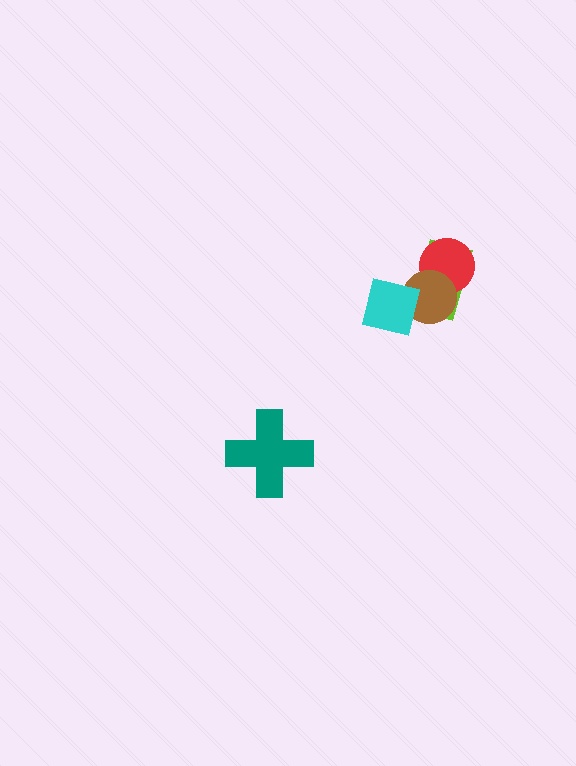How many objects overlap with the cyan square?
2 objects overlap with the cyan square.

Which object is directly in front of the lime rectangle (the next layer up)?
The red circle is directly in front of the lime rectangle.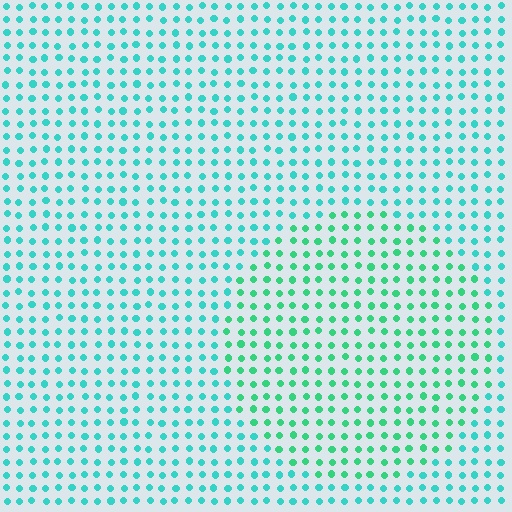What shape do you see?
I see a circle.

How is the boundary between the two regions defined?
The boundary is defined purely by a slight shift in hue (about 28 degrees). Spacing, size, and orientation are identical on both sides.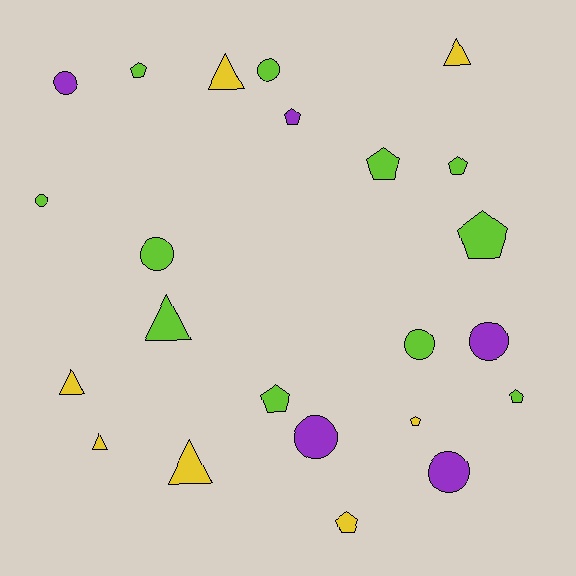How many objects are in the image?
There are 23 objects.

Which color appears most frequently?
Lime, with 11 objects.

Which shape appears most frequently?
Pentagon, with 9 objects.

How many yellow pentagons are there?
There are 2 yellow pentagons.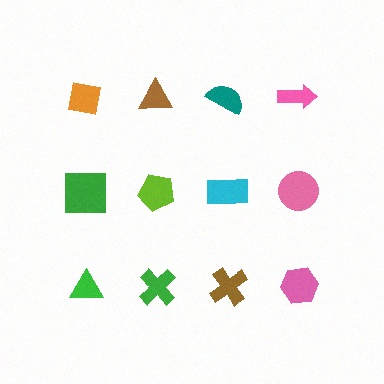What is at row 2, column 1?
A green square.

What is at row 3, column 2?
A green cross.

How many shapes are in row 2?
4 shapes.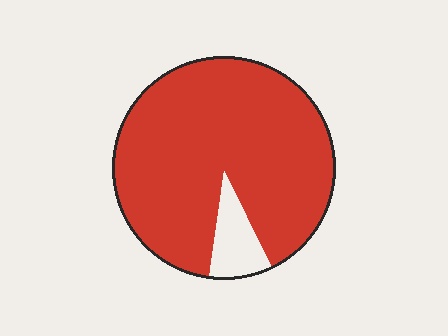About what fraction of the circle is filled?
About nine tenths (9/10).